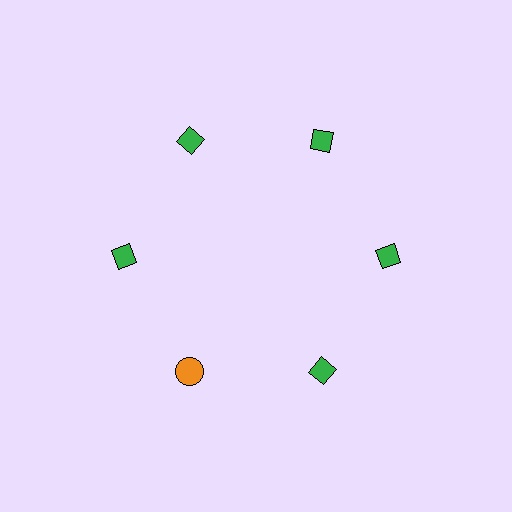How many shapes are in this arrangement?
There are 6 shapes arranged in a ring pattern.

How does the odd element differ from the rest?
It differs in both color (orange instead of green) and shape (circle instead of diamond).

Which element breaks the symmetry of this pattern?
The orange circle at roughly the 7 o'clock position breaks the symmetry. All other shapes are green diamonds.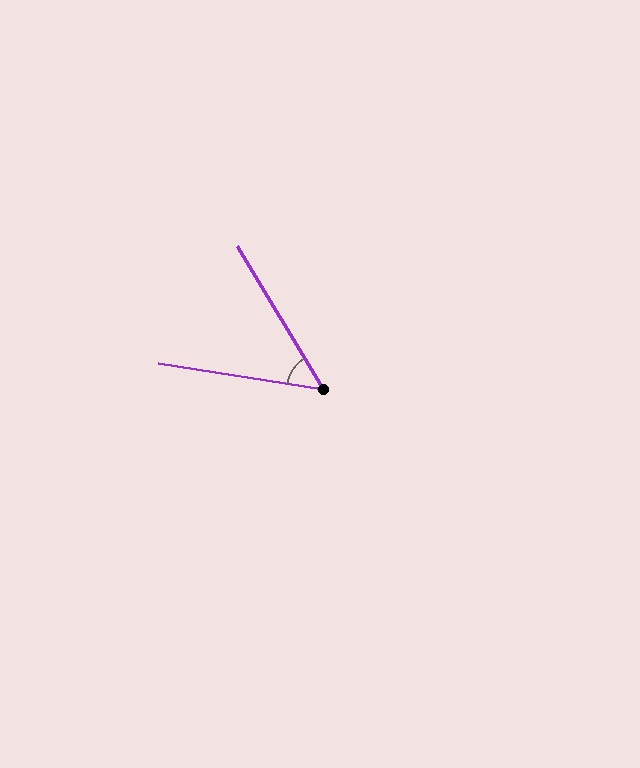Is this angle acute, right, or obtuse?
It is acute.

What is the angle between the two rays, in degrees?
Approximately 50 degrees.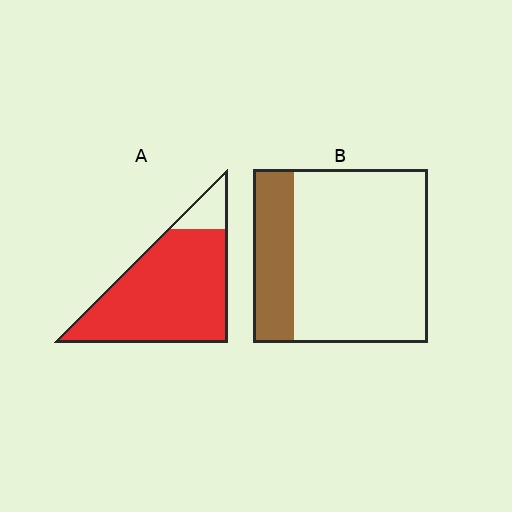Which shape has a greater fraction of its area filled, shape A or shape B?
Shape A.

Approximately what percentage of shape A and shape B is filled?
A is approximately 90% and B is approximately 25%.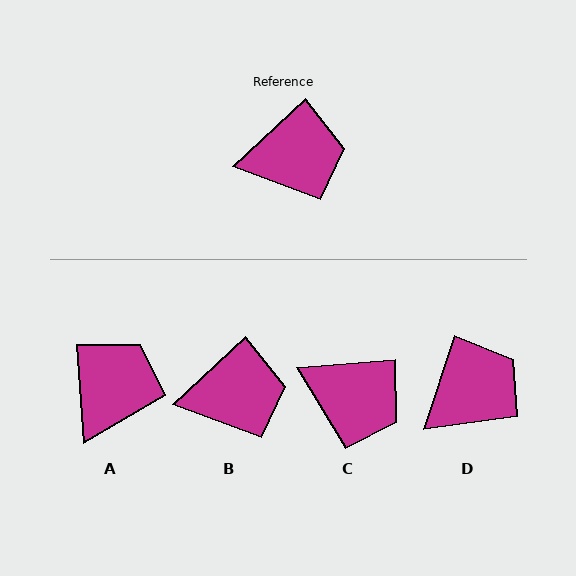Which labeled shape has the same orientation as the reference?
B.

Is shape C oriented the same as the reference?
No, it is off by about 38 degrees.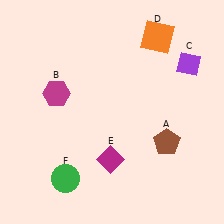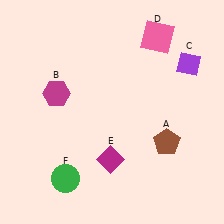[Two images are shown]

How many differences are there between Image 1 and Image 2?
There is 1 difference between the two images.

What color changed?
The square (D) changed from orange in Image 1 to pink in Image 2.